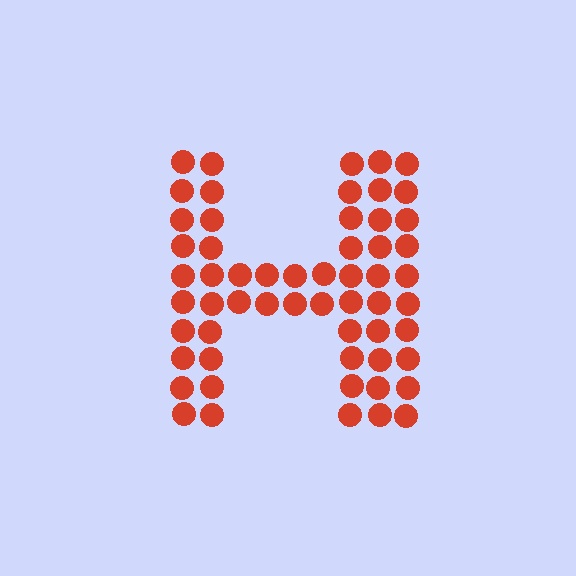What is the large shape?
The large shape is the letter H.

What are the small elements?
The small elements are circles.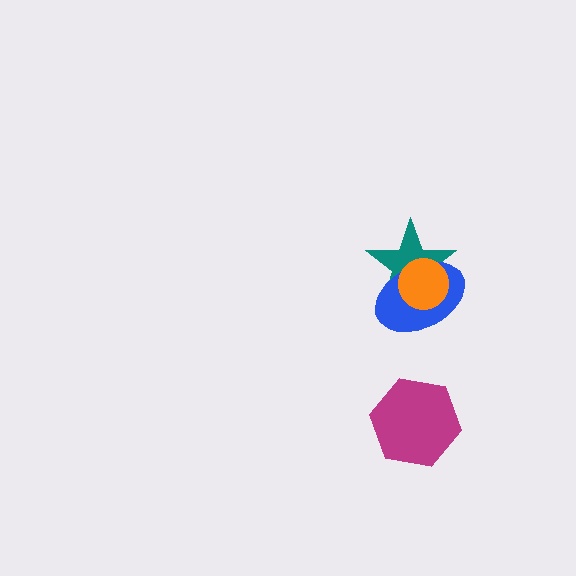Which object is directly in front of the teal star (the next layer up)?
The blue ellipse is directly in front of the teal star.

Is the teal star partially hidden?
Yes, it is partially covered by another shape.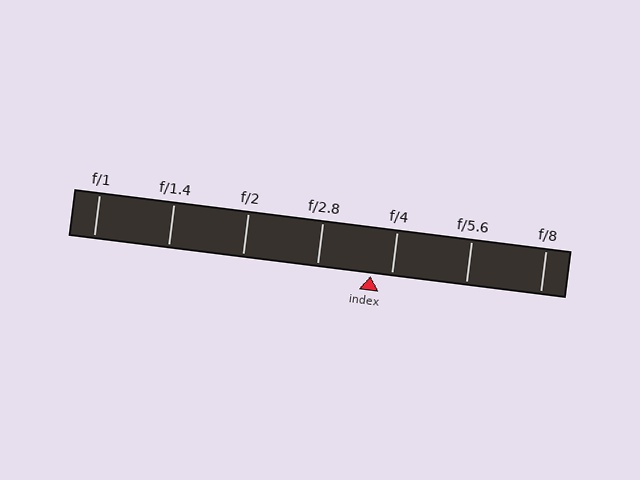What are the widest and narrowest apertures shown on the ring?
The widest aperture shown is f/1 and the narrowest is f/8.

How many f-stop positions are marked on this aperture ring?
There are 7 f-stop positions marked.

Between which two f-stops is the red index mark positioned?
The index mark is between f/2.8 and f/4.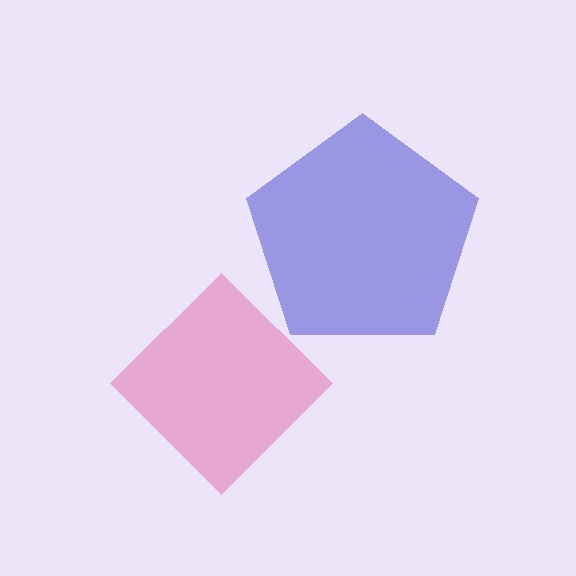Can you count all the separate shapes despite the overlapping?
Yes, there are 2 separate shapes.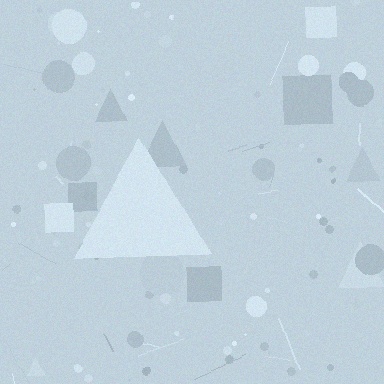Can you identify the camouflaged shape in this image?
The camouflaged shape is a triangle.